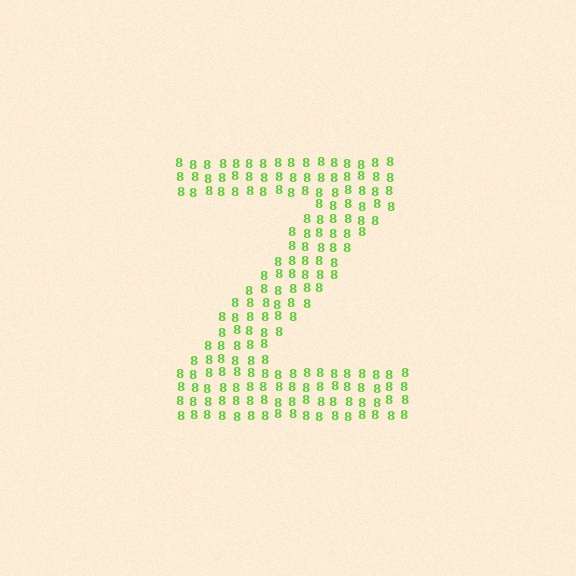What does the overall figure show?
The overall figure shows the letter Z.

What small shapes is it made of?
It is made of small digit 8's.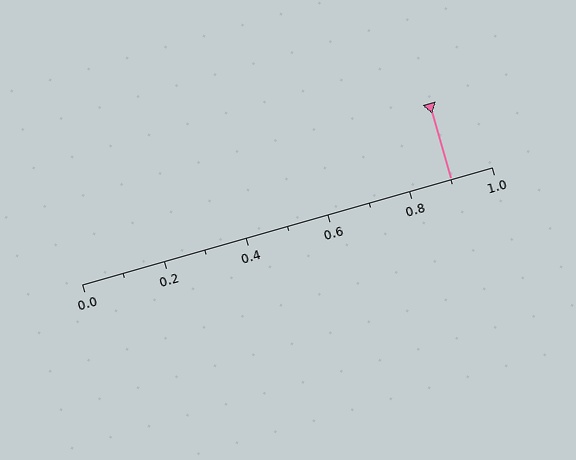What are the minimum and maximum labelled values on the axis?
The axis runs from 0.0 to 1.0.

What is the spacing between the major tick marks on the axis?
The major ticks are spaced 0.2 apart.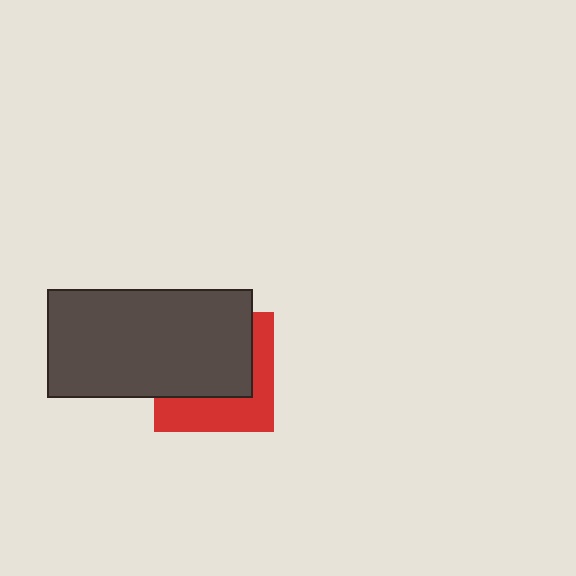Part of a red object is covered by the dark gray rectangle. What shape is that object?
It is a square.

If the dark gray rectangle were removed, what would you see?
You would see the complete red square.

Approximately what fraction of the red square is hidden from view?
Roughly 60% of the red square is hidden behind the dark gray rectangle.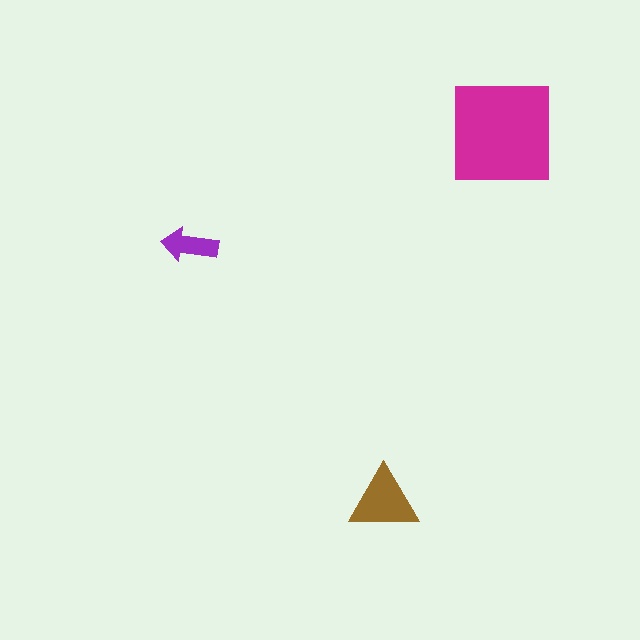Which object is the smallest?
The purple arrow.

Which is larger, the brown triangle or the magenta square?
The magenta square.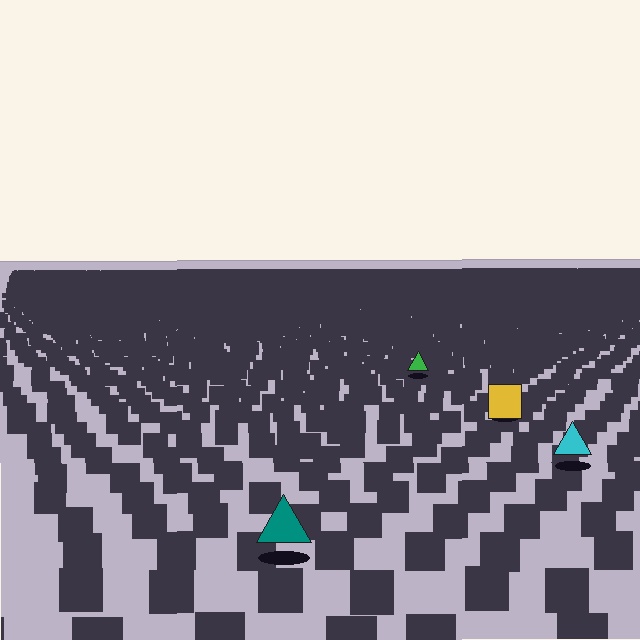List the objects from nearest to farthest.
From nearest to farthest: the teal triangle, the cyan triangle, the yellow square, the green triangle.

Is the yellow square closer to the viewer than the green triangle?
Yes. The yellow square is closer — you can tell from the texture gradient: the ground texture is coarser near it.